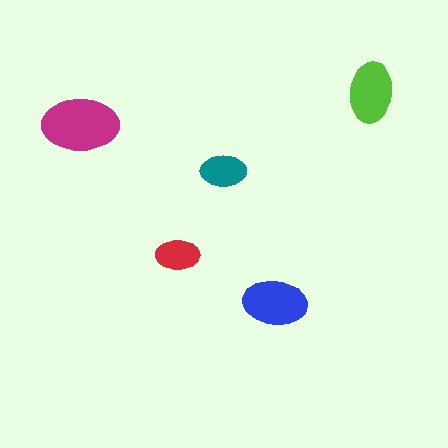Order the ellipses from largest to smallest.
the magenta one, the blue one, the lime one, the teal one, the red one.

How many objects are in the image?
There are 5 objects in the image.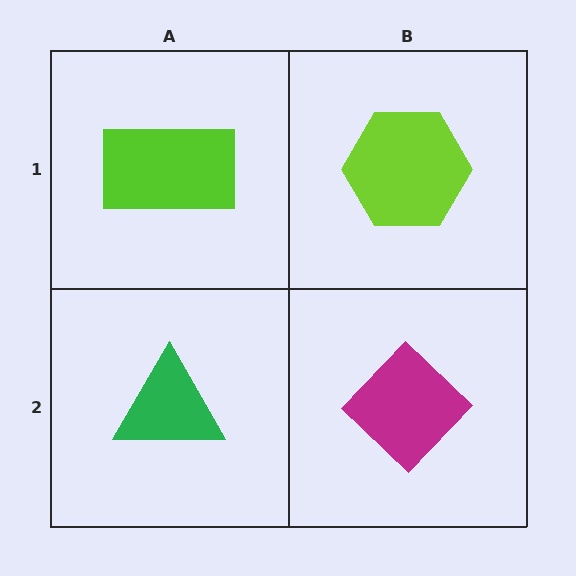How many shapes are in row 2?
2 shapes.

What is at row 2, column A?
A green triangle.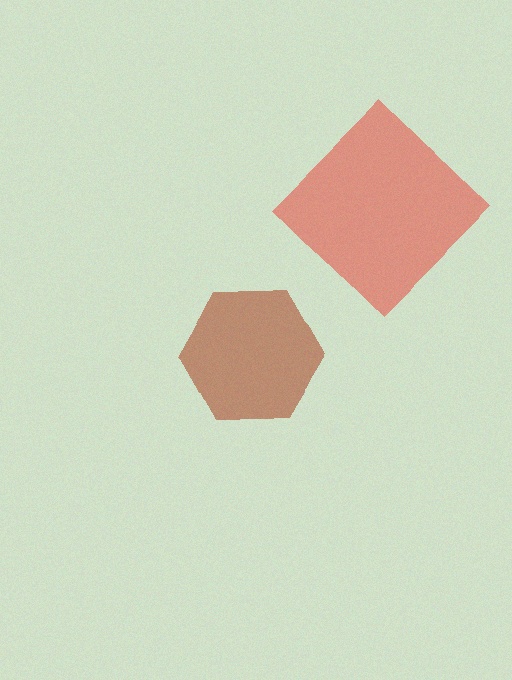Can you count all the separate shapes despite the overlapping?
Yes, there are 2 separate shapes.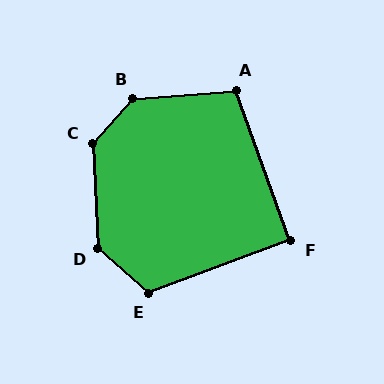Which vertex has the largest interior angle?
B, at approximately 136 degrees.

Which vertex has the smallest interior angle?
F, at approximately 90 degrees.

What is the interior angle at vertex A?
Approximately 106 degrees (obtuse).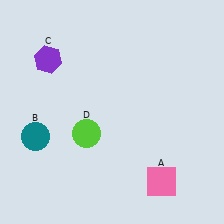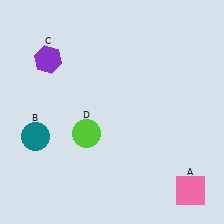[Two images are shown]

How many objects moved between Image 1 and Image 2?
1 object moved between the two images.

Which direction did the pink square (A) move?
The pink square (A) moved right.